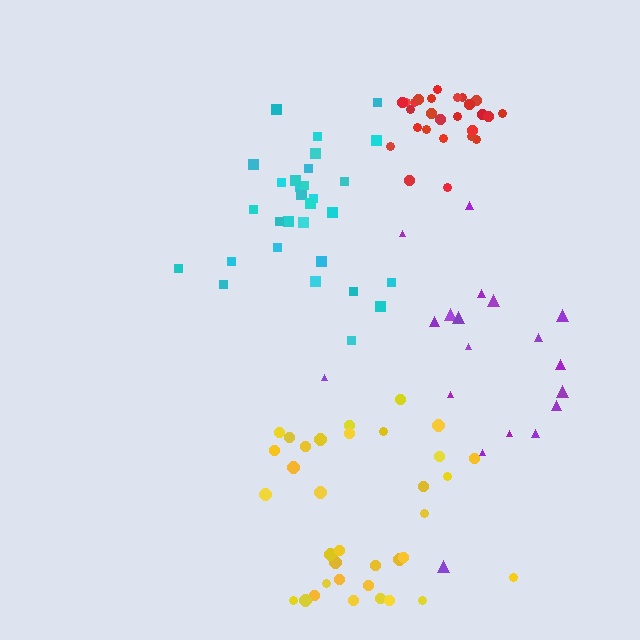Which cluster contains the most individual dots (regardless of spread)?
Yellow (35).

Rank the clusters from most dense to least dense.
red, yellow, cyan, purple.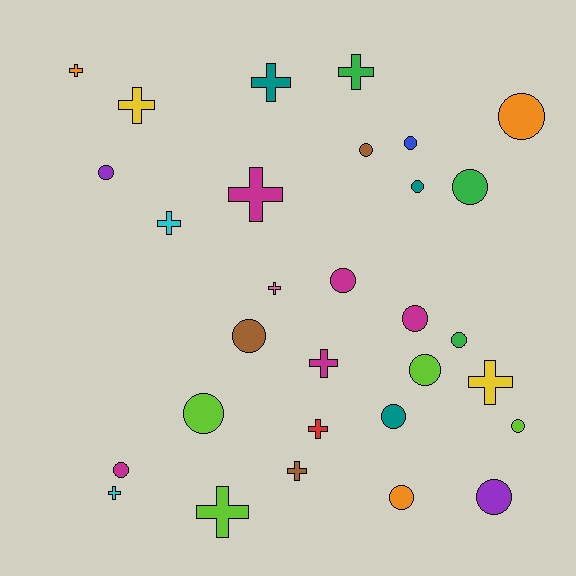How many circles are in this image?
There are 17 circles.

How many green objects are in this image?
There are 3 green objects.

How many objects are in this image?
There are 30 objects.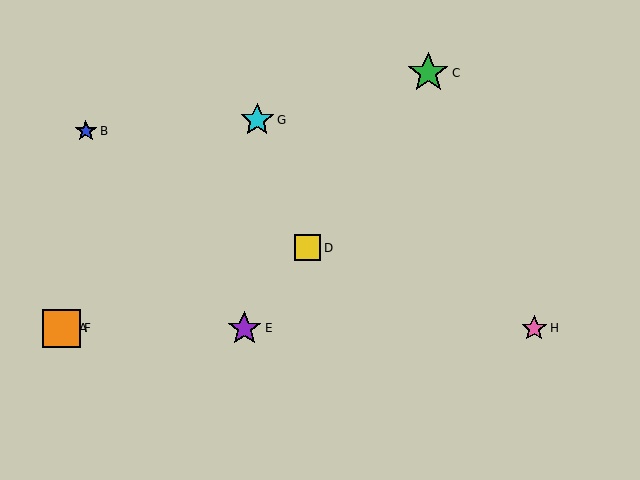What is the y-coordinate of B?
Object B is at y≈131.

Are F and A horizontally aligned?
Yes, both are at y≈328.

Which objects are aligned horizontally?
Objects A, E, F, H are aligned horizontally.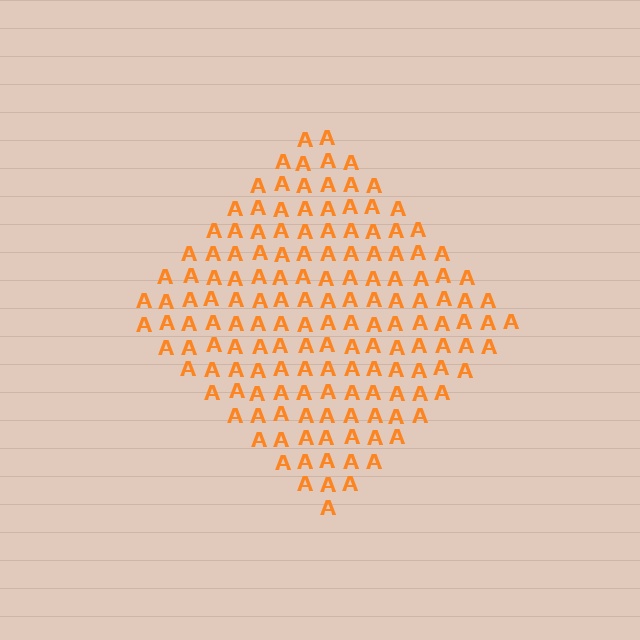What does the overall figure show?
The overall figure shows a diamond.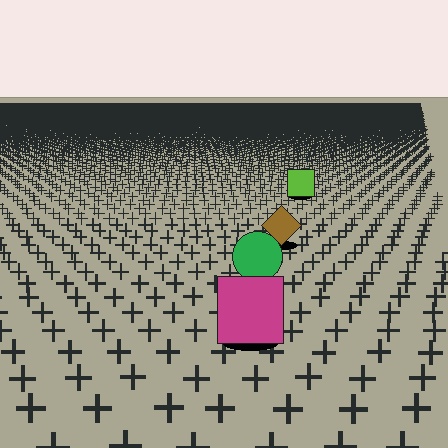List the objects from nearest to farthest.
From nearest to farthest: the magenta square, the green circle, the brown diamond, the lime square.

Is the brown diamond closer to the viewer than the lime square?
Yes. The brown diamond is closer — you can tell from the texture gradient: the ground texture is coarser near it.